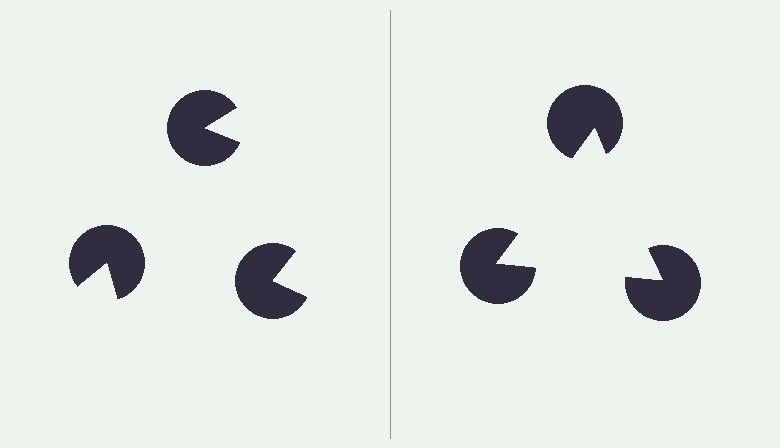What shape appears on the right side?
An illusory triangle.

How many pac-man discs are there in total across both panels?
6 — 3 on each side.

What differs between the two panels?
The pac-man discs are positioned identically on both sides; only the wedge orientations differ. On the right they align to a triangle; on the left they are misaligned.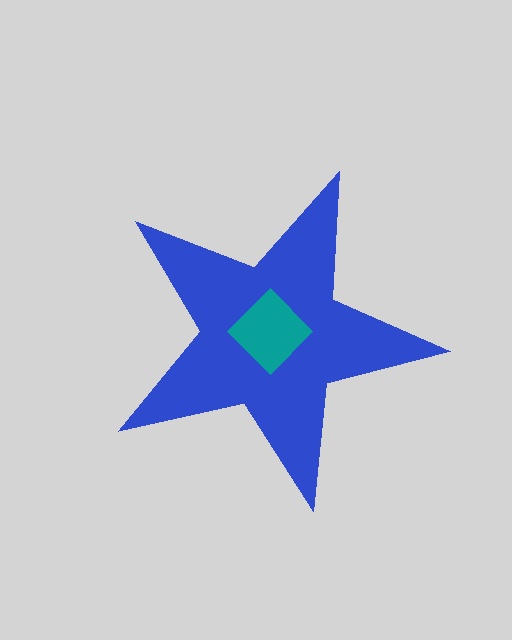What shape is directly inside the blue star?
The teal diamond.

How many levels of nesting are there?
2.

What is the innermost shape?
The teal diamond.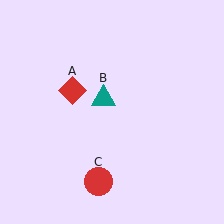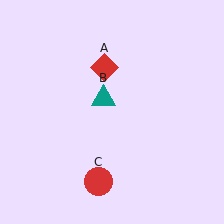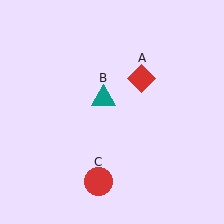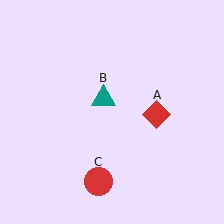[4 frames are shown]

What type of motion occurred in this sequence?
The red diamond (object A) rotated clockwise around the center of the scene.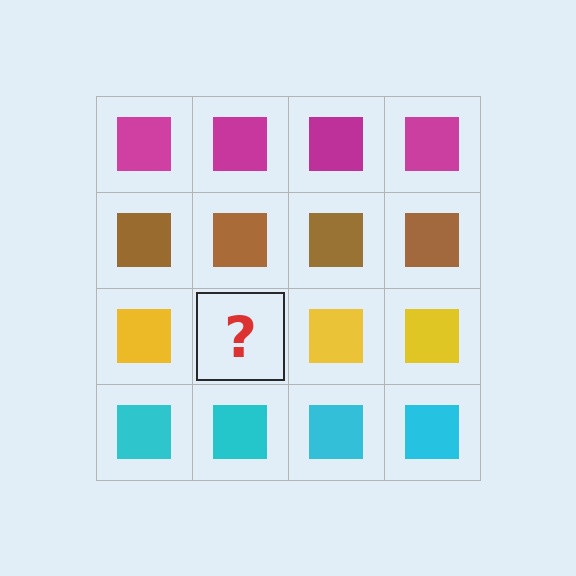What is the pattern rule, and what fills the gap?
The rule is that each row has a consistent color. The gap should be filled with a yellow square.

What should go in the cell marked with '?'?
The missing cell should contain a yellow square.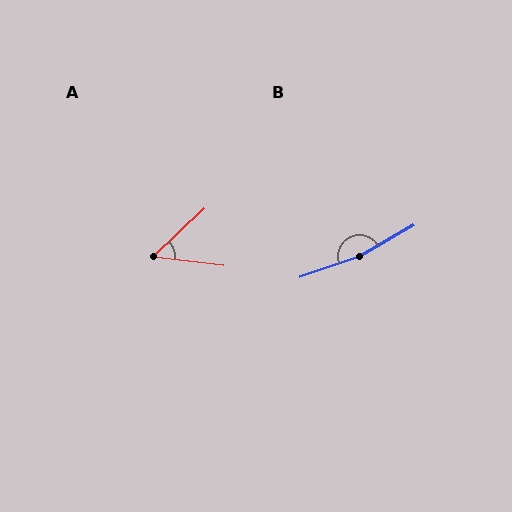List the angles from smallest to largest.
A (50°), B (169°).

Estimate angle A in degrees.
Approximately 50 degrees.